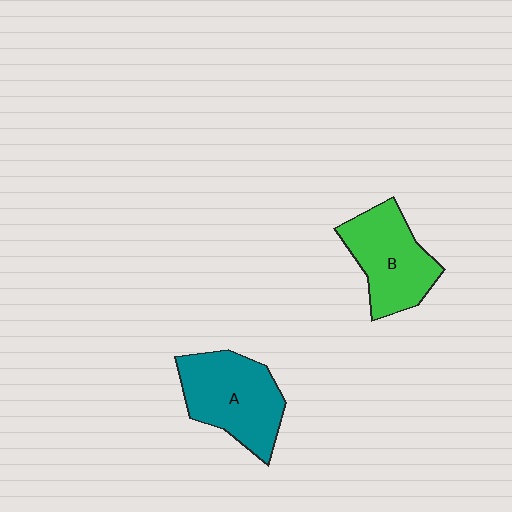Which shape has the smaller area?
Shape B (green).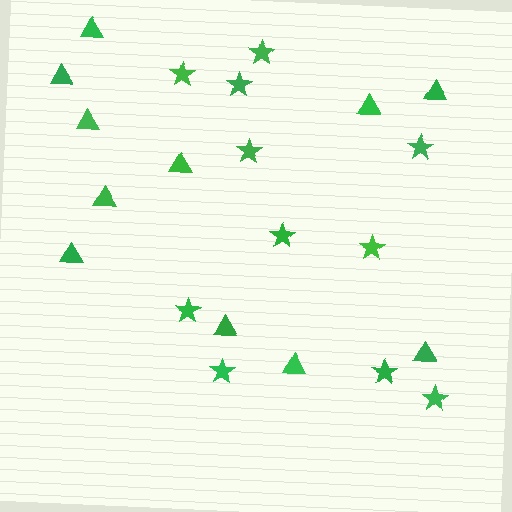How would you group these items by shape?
There are 2 groups: one group of triangles (11) and one group of stars (11).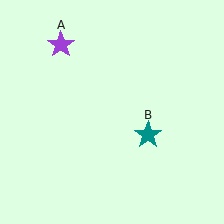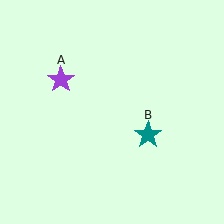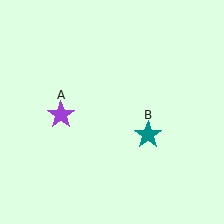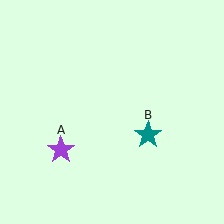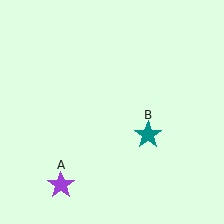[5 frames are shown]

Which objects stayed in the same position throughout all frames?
Teal star (object B) remained stationary.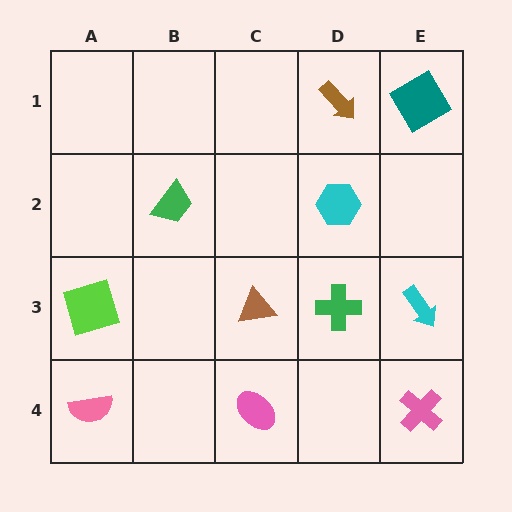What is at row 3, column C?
A brown triangle.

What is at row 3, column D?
A green cross.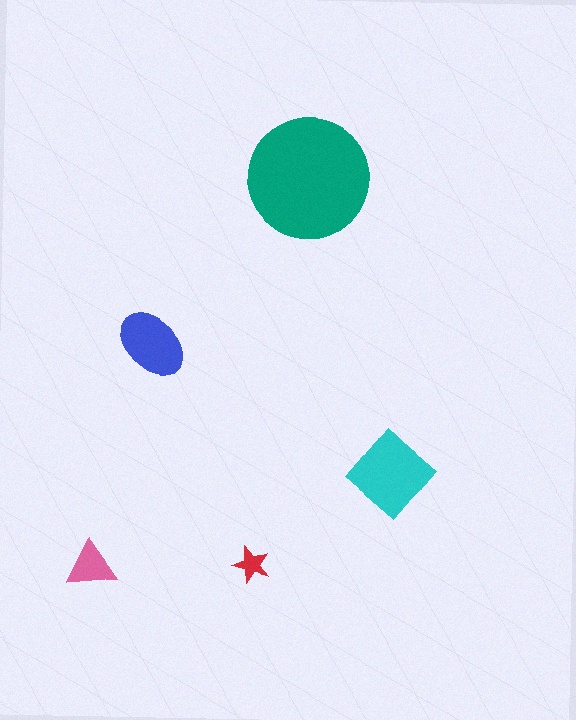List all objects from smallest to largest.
The red star, the pink triangle, the blue ellipse, the cyan diamond, the teal circle.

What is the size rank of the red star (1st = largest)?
5th.